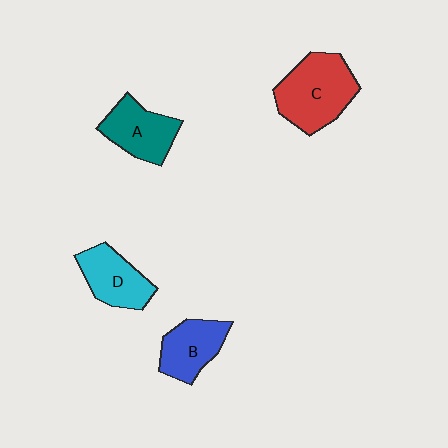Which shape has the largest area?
Shape C (red).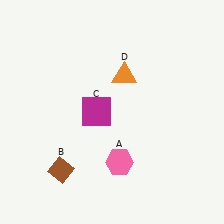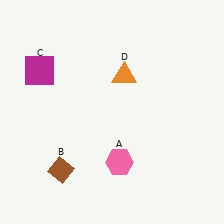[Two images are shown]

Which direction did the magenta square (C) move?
The magenta square (C) moved left.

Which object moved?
The magenta square (C) moved left.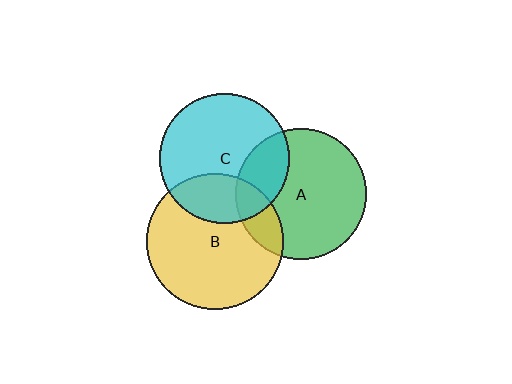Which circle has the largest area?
Circle B (yellow).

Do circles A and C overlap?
Yes.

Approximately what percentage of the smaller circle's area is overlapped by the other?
Approximately 25%.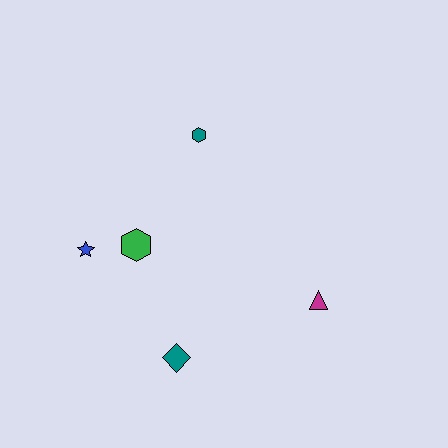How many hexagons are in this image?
There are 2 hexagons.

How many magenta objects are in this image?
There is 1 magenta object.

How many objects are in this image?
There are 5 objects.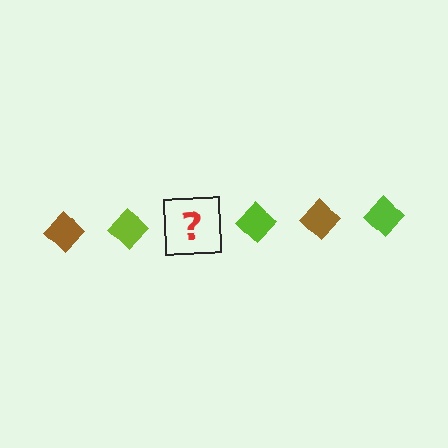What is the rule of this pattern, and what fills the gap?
The rule is that the pattern cycles through brown, lime diamonds. The gap should be filled with a brown diamond.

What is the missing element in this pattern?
The missing element is a brown diamond.